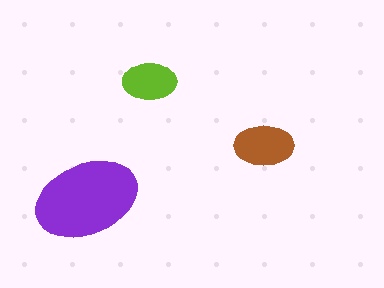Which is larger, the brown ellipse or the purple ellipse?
The purple one.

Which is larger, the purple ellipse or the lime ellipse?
The purple one.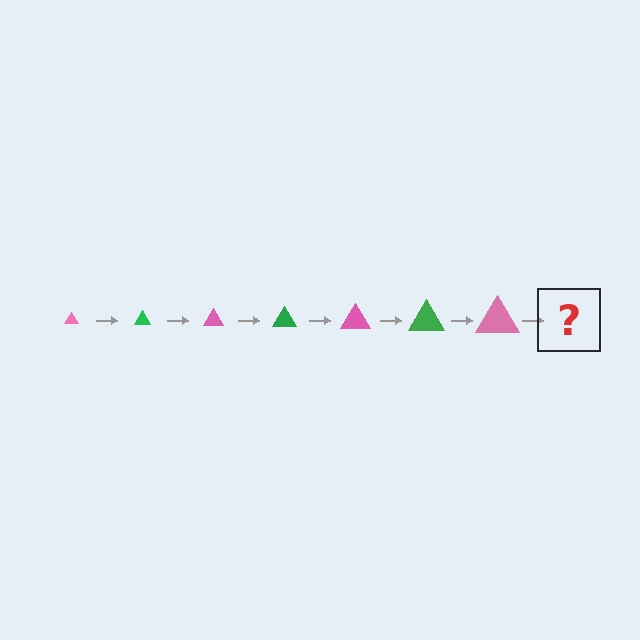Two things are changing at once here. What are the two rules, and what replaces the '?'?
The two rules are that the triangle grows larger each step and the color cycles through pink and green. The '?' should be a green triangle, larger than the previous one.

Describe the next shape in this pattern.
It should be a green triangle, larger than the previous one.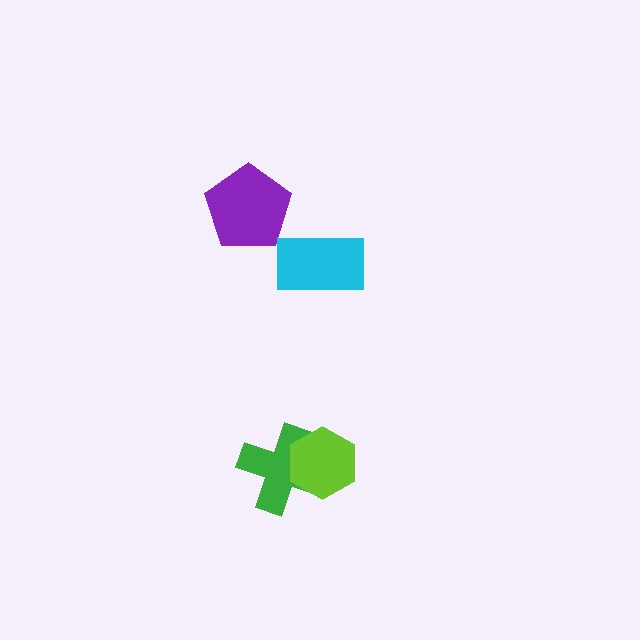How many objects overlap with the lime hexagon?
1 object overlaps with the lime hexagon.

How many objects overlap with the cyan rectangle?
0 objects overlap with the cyan rectangle.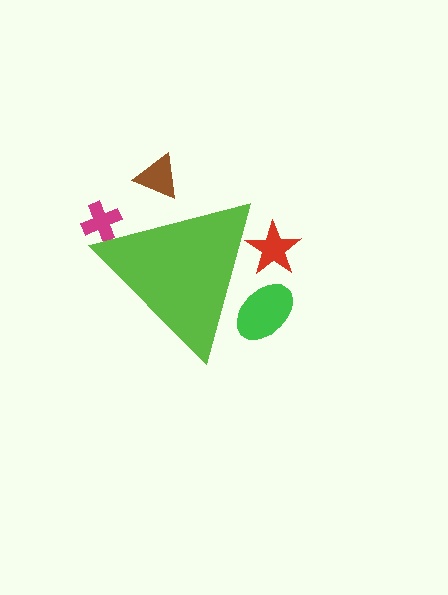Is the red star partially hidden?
Yes, the red star is partially hidden behind the lime triangle.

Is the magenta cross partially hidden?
Yes, the magenta cross is partially hidden behind the lime triangle.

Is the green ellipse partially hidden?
Yes, the green ellipse is partially hidden behind the lime triangle.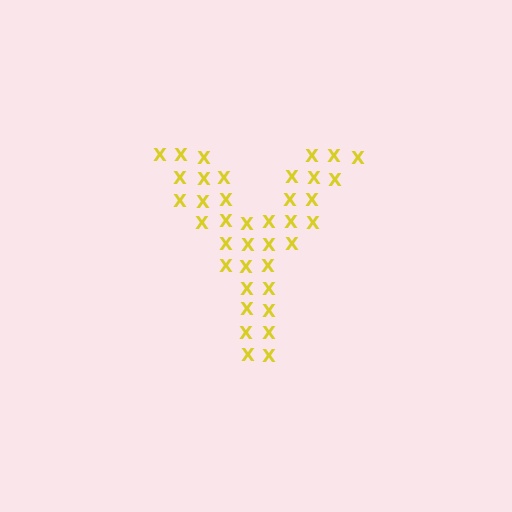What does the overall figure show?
The overall figure shows the letter Y.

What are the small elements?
The small elements are letter X's.